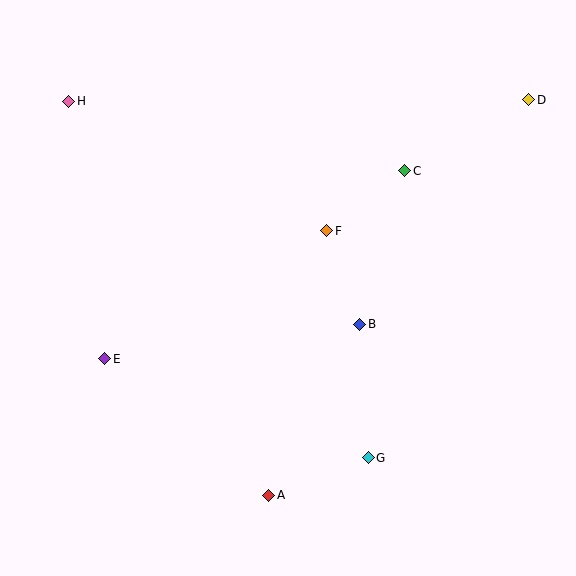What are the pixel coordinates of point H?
Point H is at (69, 101).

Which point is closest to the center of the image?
Point F at (327, 231) is closest to the center.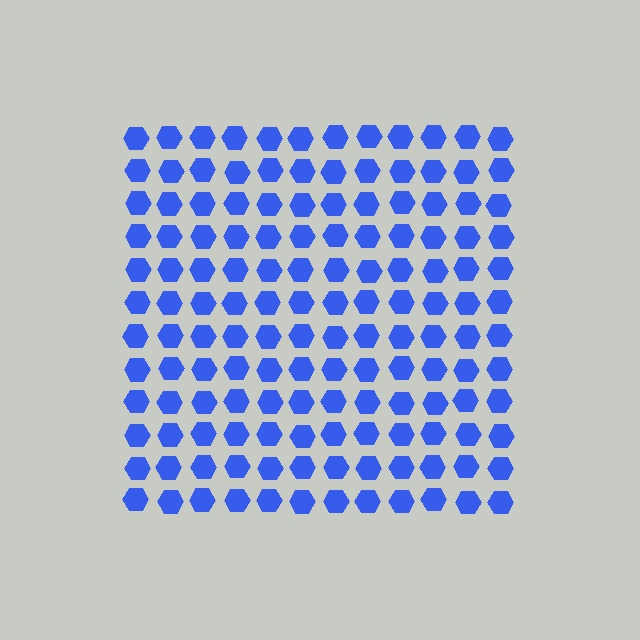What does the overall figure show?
The overall figure shows a square.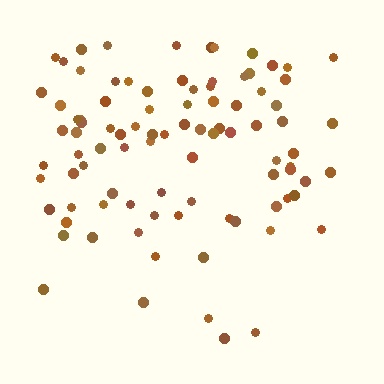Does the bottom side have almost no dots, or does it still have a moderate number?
Still a moderate number, just noticeably fewer than the top.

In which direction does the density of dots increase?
From bottom to top, with the top side densest.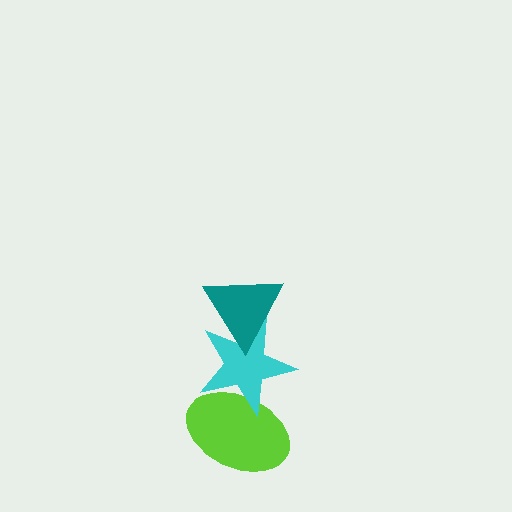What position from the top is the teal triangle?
The teal triangle is 1st from the top.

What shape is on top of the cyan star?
The teal triangle is on top of the cyan star.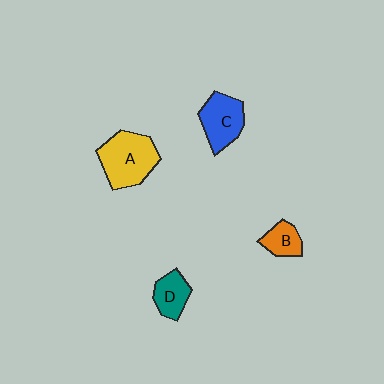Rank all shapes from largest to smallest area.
From largest to smallest: A (yellow), C (blue), D (teal), B (orange).